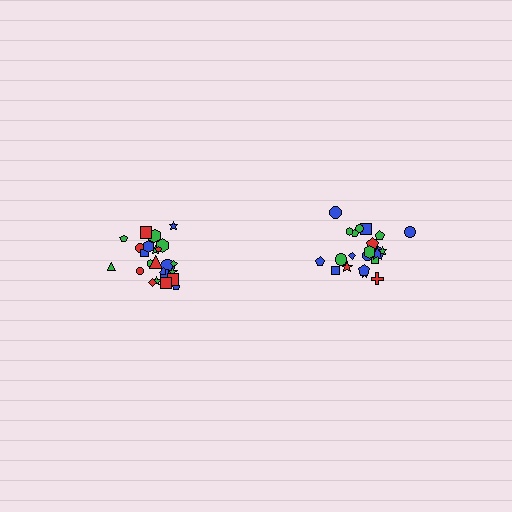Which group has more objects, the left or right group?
The left group.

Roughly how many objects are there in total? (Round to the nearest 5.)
Roughly 45 objects in total.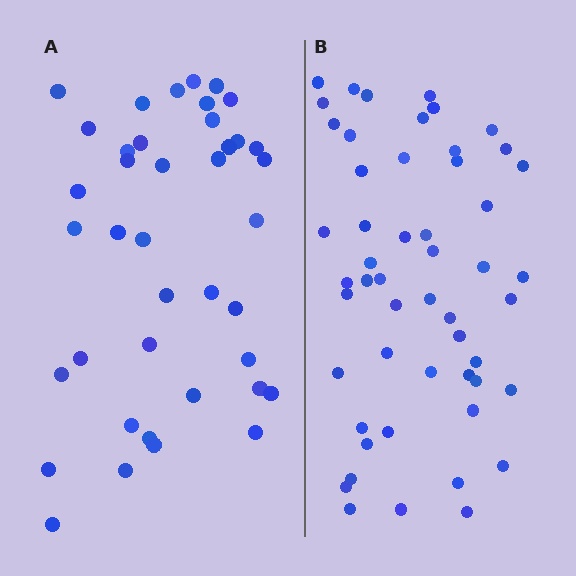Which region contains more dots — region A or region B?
Region B (the right region) has more dots.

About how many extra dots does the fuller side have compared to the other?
Region B has roughly 12 or so more dots than region A.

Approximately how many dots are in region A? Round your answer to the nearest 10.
About 40 dots.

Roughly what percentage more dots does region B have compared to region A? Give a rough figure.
About 30% more.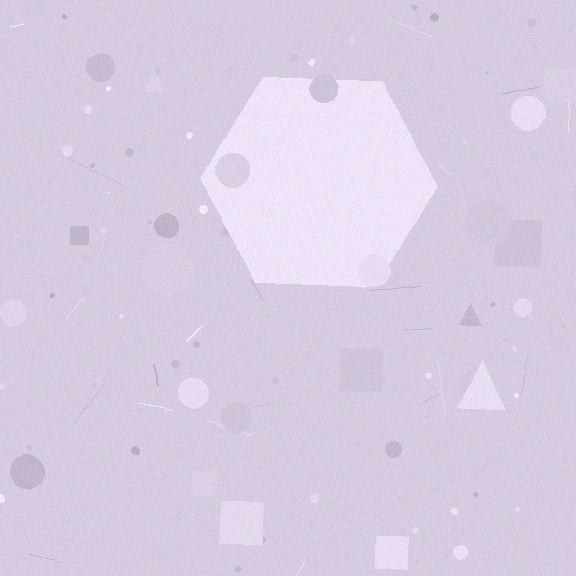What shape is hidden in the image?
A hexagon is hidden in the image.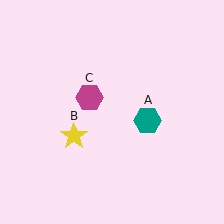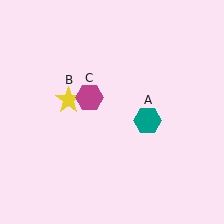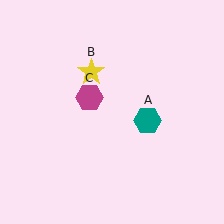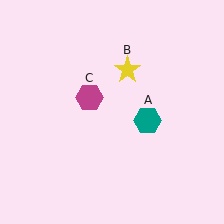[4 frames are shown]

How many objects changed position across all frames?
1 object changed position: yellow star (object B).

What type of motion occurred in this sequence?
The yellow star (object B) rotated clockwise around the center of the scene.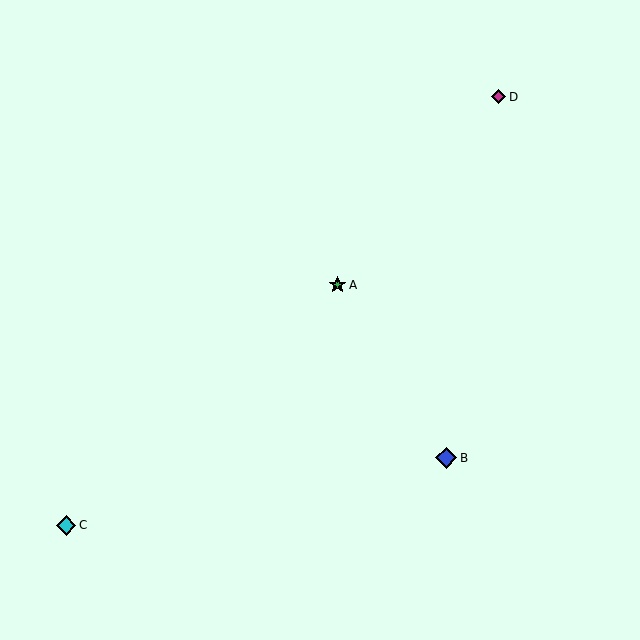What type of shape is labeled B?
Shape B is a blue diamond.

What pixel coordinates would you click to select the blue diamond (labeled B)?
Click at (446, 458) to select the blue diamond B.